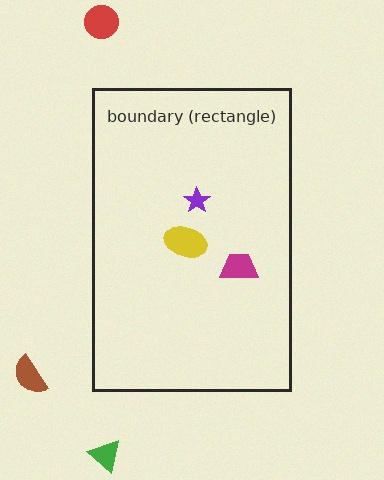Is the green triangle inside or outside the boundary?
Outside.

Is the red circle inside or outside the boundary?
Outside.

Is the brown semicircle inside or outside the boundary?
Outside.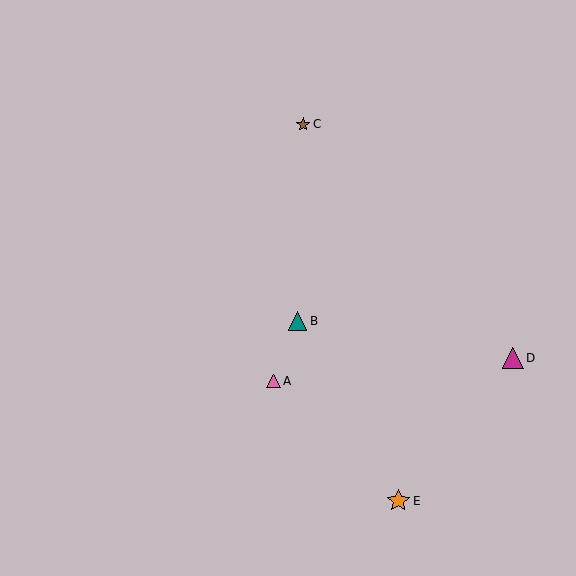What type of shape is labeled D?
Shape D is a magenta triangle.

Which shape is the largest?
The orange star (labeled E) is the largest.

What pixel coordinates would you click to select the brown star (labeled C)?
Click at (303, 124) to select the brown star C.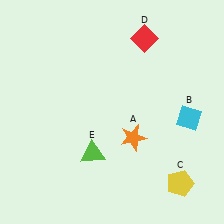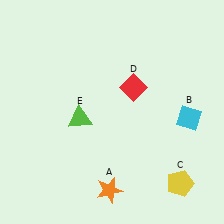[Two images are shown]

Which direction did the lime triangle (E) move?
The lime triangle (E) moved up.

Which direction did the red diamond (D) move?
The red diamond (D) moved down.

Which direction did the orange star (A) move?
The orange star (A) moved down.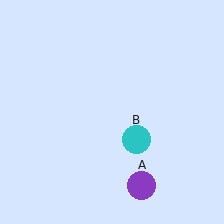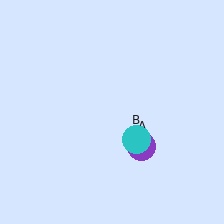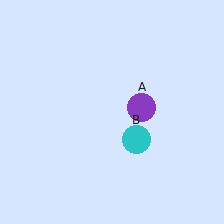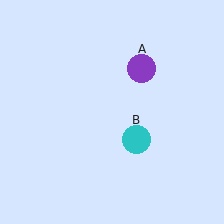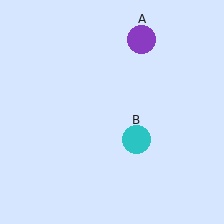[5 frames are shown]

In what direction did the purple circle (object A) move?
The purple circle (object A) moved up.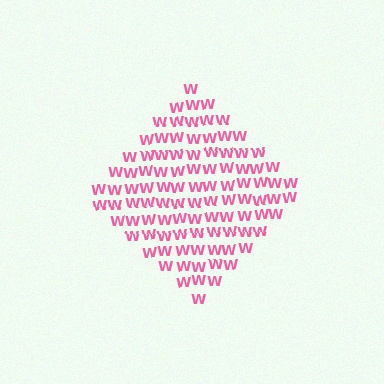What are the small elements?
The small elements are letter W's.